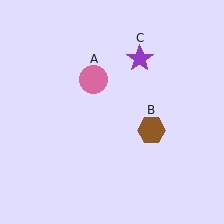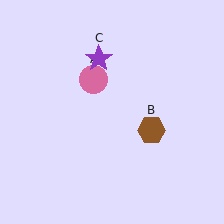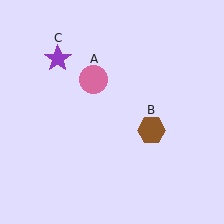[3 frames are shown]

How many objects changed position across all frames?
1 object changed position: purple star (object C).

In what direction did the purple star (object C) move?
The purple star (object C) moved left.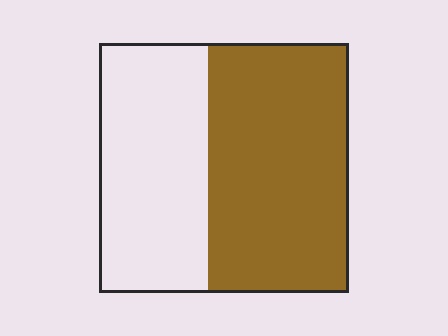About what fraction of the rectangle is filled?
About three fifths (3/5).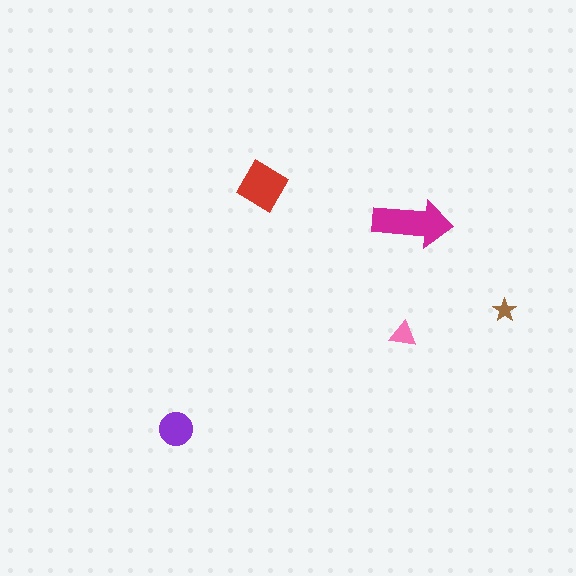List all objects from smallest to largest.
The brown star, the pink triangle, the purple circle, the red diamond, the magenta arrow.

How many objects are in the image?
There are 5 objects in the image.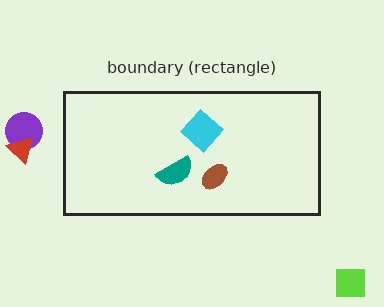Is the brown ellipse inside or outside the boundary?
Inside.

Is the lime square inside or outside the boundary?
Outside.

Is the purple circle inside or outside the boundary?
Outside.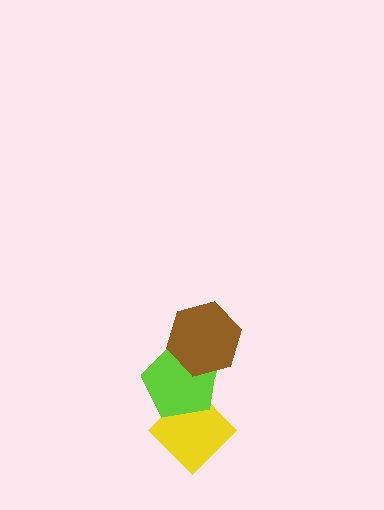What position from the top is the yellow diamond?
The yellow diamond is 3rd from the top.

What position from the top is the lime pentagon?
The lime pentagon is 2nd from the top.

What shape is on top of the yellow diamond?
The lime pentagon is on top of the yellow diamond.